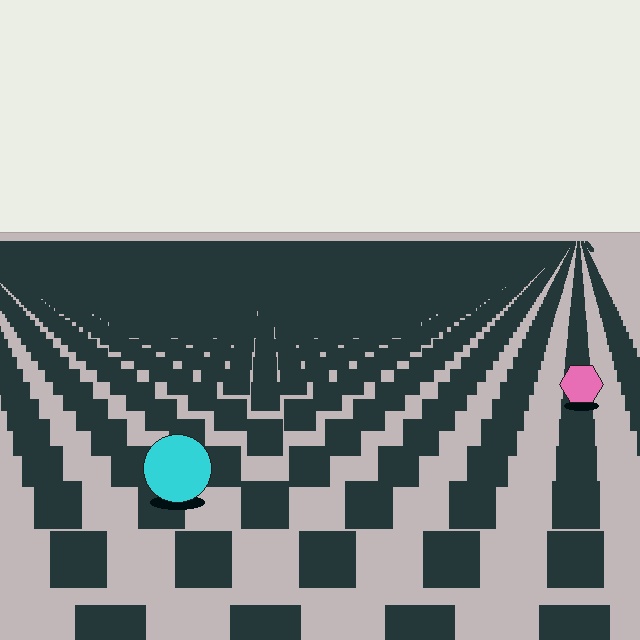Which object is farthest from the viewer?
The pink hexagon is farthest from the viewer. It appears smaller and the ground texture around it is denser.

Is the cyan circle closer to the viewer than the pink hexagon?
Yes. The cyan circle is closer — you can tell from the texture gradient: the ground texture is coarser near it.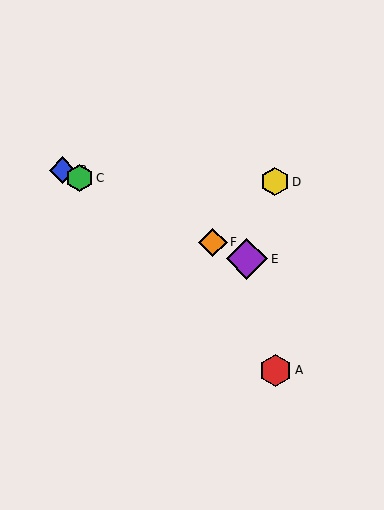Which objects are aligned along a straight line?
Objects B, C, E, F are aligned along a straight line.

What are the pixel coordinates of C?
Object C is at (80, 178).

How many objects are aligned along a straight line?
4 objects (B, C, E, F) are aligned along a straight line.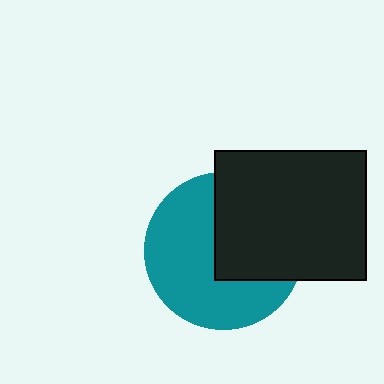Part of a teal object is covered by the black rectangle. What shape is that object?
It is a circle.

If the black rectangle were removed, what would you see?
You would see the complete teal circle.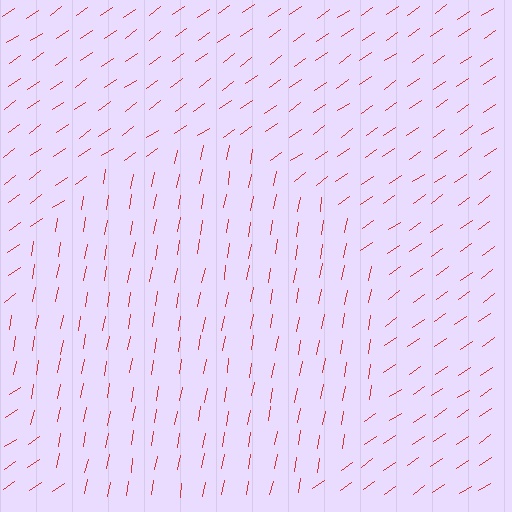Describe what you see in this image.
The image is filled with small red line segments. A circle region in the image has lines oriented differently from the surrounding lines, creating a visible texture boundary.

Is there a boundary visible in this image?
Yes, there is a texture boundary formed by a change in line orientation.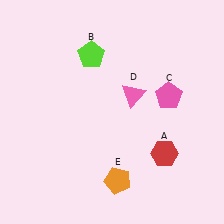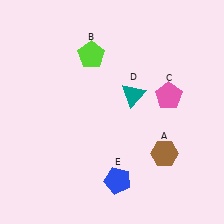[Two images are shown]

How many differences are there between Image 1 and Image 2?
There are 3 differences between the two images.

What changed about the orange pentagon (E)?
In Image 1, E is orange. In Image 2, it changed to blue.